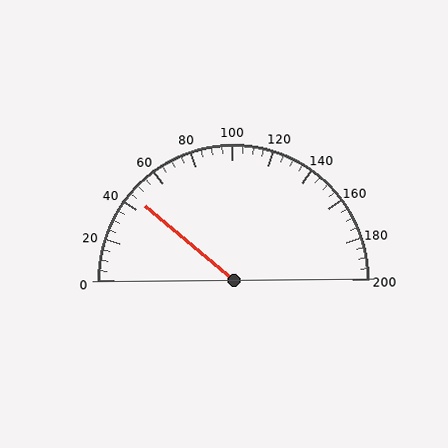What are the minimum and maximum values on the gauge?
The gauge ranges from 0 to 200.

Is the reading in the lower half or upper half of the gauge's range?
The reading is in the lower half of the range (0 to 200).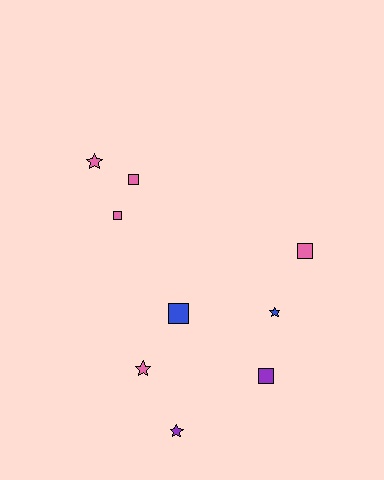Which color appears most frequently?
Pink, with 5 objects.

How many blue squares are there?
There is 1 blue square.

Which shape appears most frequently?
Square, with 5 objects.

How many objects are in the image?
There are 9 objects.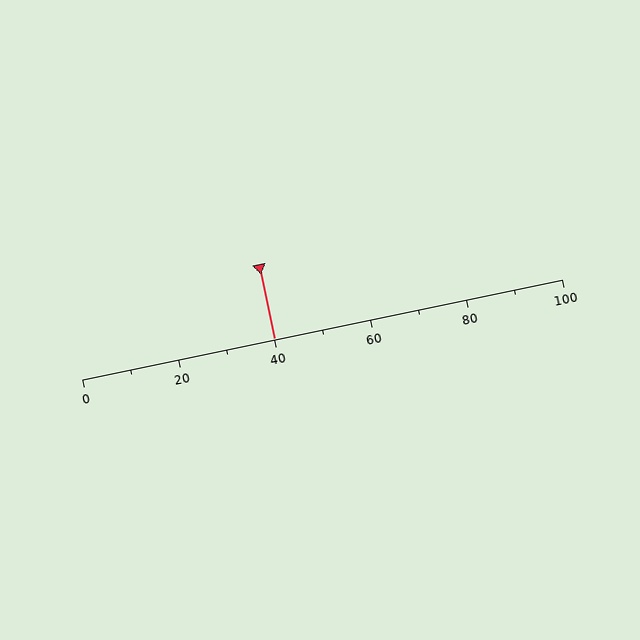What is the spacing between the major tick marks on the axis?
The major ticks are spaced 20 apart.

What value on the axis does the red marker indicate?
The marker indicates approximately 40.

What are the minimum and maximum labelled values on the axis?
The axis runs from 0 to 100.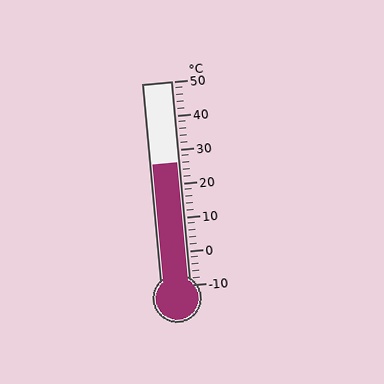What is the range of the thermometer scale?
The thermometer scale ranges from -10°C to 50°C.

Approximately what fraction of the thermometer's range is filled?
The thermometer is filled to approximately 60% of its range.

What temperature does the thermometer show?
The thermometer shows approximately 26°C.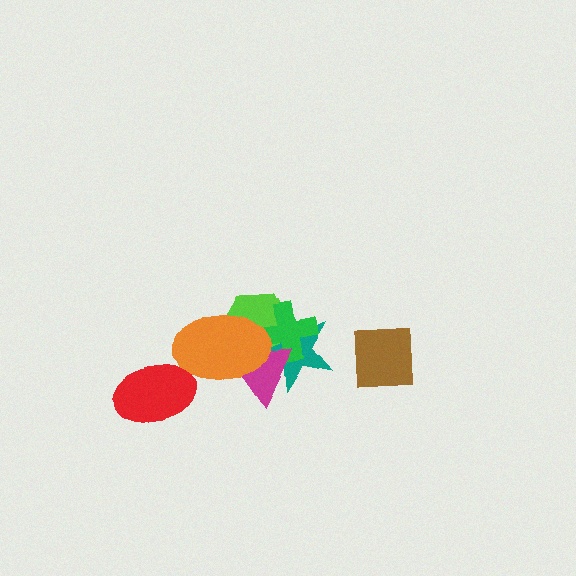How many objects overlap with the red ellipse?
1 object overlaps with the red ellipse.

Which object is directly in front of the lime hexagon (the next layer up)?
The teal star is directly in front of the lime hexagon.